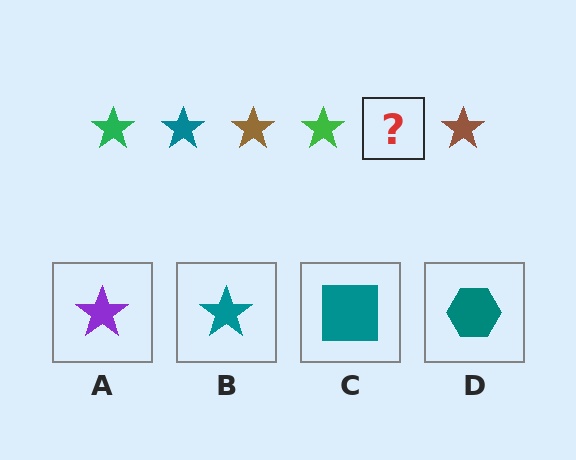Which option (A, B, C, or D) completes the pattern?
B.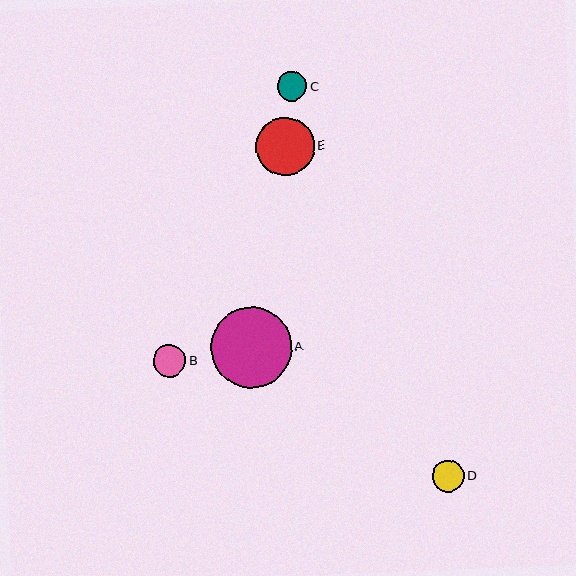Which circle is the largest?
Circle A is the largest with a size of approximately 81 pixels.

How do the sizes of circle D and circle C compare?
Circle D and circle C are approximately the same size.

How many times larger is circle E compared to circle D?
Circle E is approximately 1.9 times the size of circle D.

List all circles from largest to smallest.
From largest to smallest: A, E, B, D, C.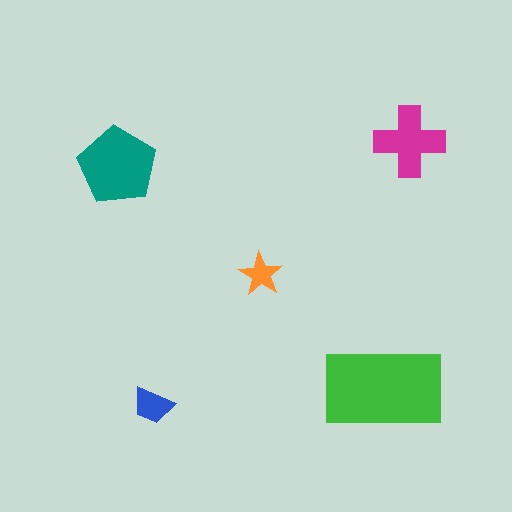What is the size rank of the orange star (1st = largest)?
5th.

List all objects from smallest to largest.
The orange star, the blue trapezoid, the magenta cross, the teal pentagon, the green rectangle.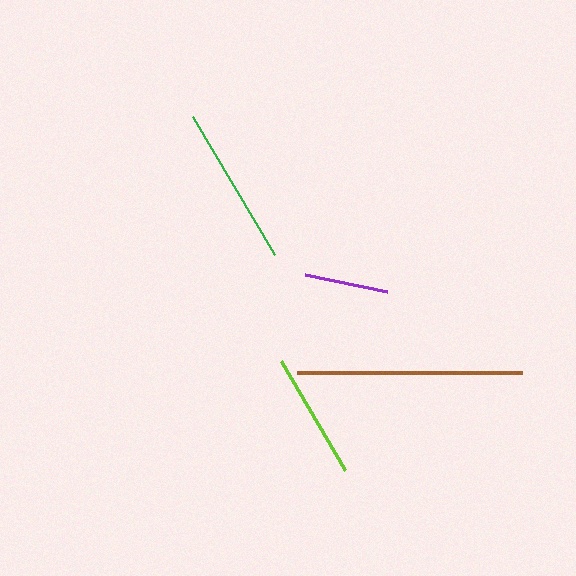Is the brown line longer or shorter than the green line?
The brown line is longer than the green line.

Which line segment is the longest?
The brown line is the longest at approximately 225 pixels.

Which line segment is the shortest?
The purple line is the shortest at approximately 84 pixels.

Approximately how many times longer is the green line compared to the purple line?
The green line is approximately 1.9 times the length of the purple line.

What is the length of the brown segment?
The brown segment is approximately 225 pixels long.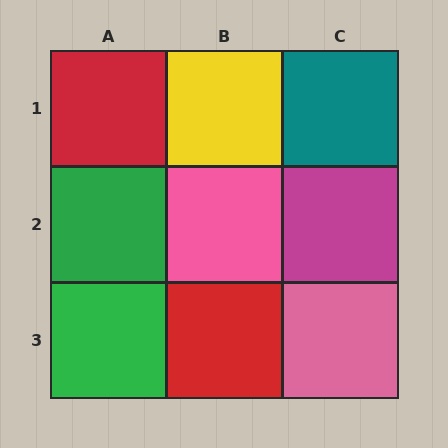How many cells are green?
2 cells are green.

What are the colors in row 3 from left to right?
Green, red, pink.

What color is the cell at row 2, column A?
Green.